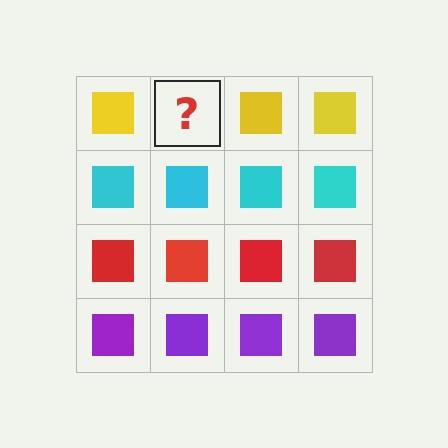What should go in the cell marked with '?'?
The missing cell should contain a yellow square.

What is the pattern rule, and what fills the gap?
The rule is that each row has a consistent color. The gap should be filled with a yellow square.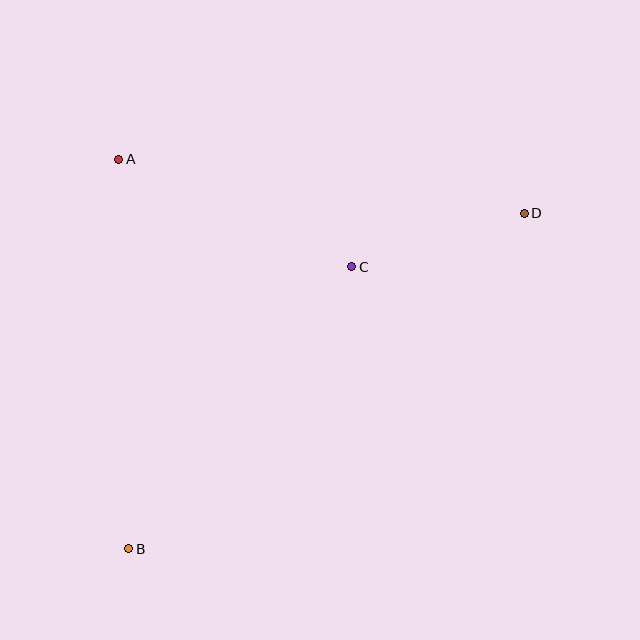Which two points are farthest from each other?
Points B and D are farthest from each other.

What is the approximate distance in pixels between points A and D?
The distance between A and D is approximately 409 pixels.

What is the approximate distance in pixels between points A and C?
The distance between A and C is approximately 257 pixels.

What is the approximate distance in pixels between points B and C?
The distance between B and C is approximately 360 pixels.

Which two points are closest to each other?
Points C and D are closest to each other.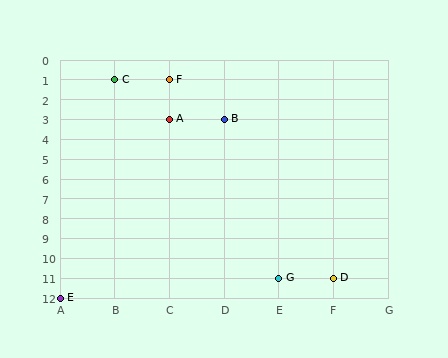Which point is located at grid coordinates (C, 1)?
Point F is at (C, 1).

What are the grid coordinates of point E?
Point E is at grid coordinates (A, 12).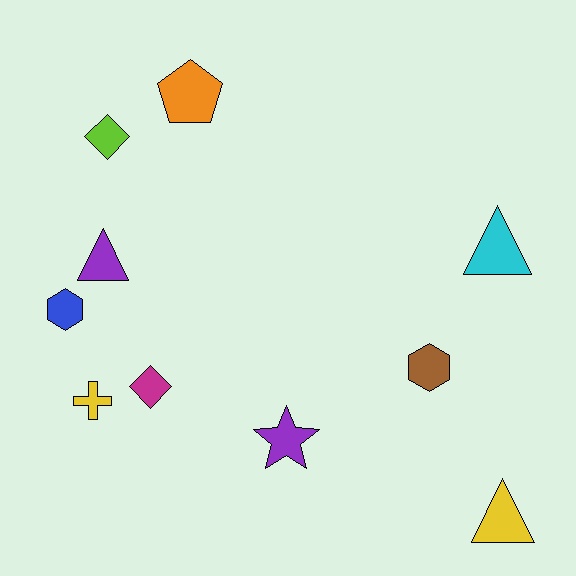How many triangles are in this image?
There are 3 triangles.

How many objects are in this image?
There are 10 objects.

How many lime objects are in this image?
There is 1 lime object.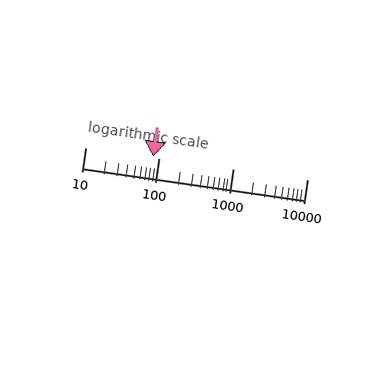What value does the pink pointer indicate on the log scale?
The pointer indicates approximately 82.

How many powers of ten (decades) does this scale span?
The scale spans 3 decades, from 10 to 10000.